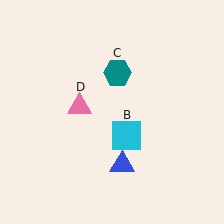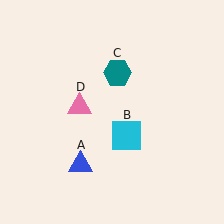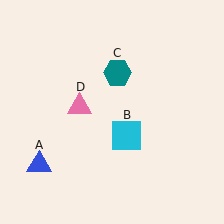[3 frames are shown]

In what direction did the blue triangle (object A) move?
The blue triangle (object A) moved left.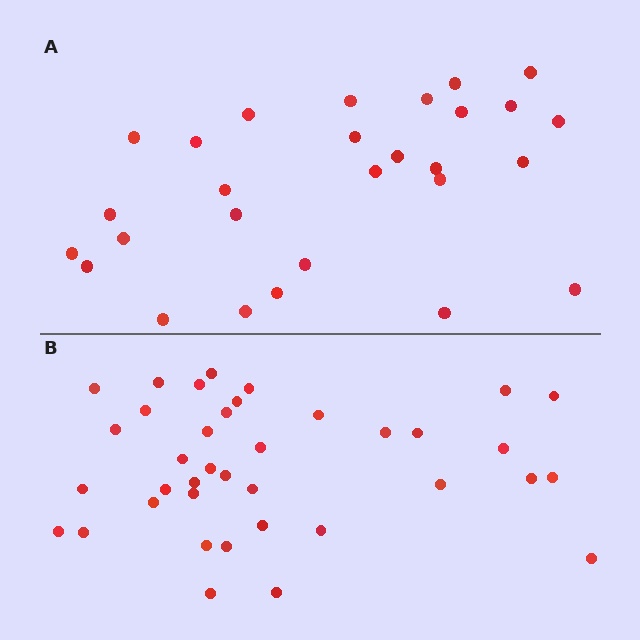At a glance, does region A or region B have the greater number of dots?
Region B (the bottom region) has more dots.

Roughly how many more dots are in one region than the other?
Region B has roughly 10 or so more dots than region A.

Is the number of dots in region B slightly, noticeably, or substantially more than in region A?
Region B has noticeably more, but not dramatically so. The ratio is roughly 1.4 to 1.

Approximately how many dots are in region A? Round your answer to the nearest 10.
About 30 dots. (The exact count is 28, which rounds to 30.)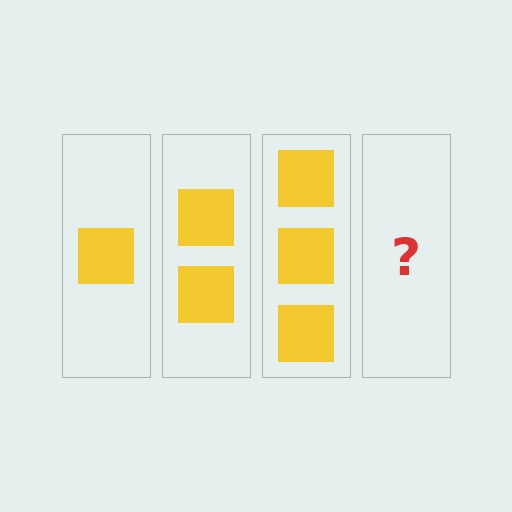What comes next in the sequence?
The next element should be 4 squares.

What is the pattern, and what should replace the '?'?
The pattern is that each step adds one more square. The '?' should be 4 squares.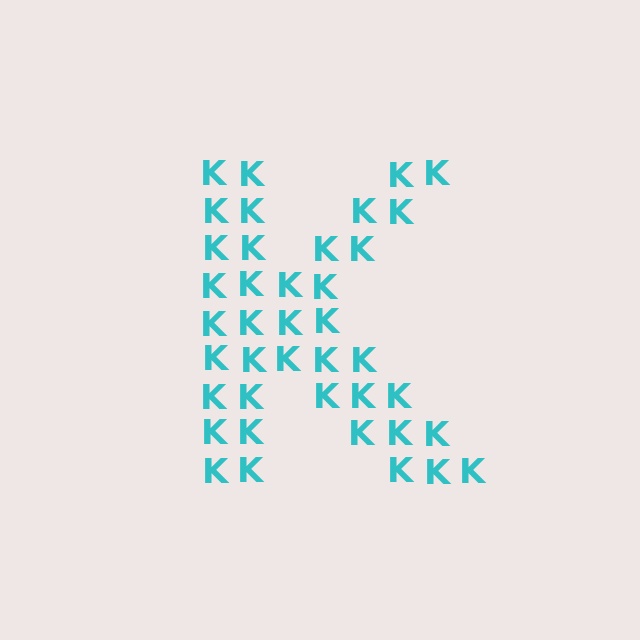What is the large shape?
The large shape is the letter K.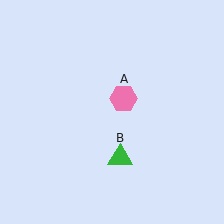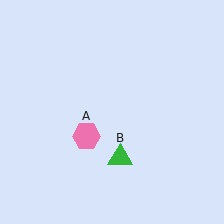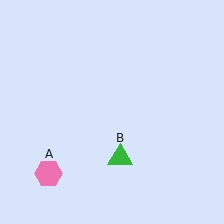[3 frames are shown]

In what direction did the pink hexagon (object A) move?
The pink hexagon (object A) moved down and to the left.